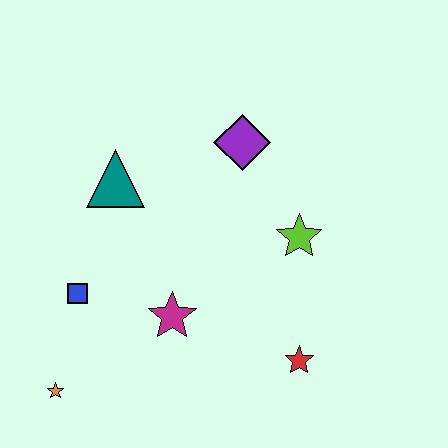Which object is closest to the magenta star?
The blue square is closest to the magenta star.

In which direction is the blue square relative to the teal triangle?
The blue square is below the teal triangle.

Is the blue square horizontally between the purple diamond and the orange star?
Yes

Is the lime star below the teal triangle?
Yes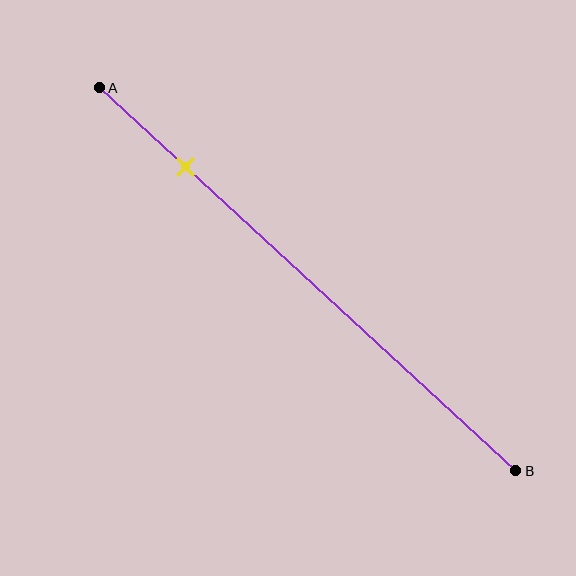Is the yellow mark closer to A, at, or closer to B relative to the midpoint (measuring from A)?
The yellow mark is closer to point A than the midpoint of segment AB.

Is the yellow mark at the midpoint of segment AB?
No, the mark is at about 20% from A, not at the 50% midpoint.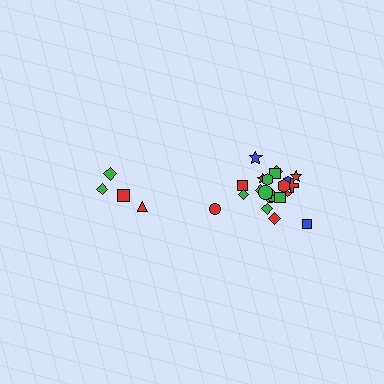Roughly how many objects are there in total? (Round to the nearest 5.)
Roughly 25 objects in total.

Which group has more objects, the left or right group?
The right group.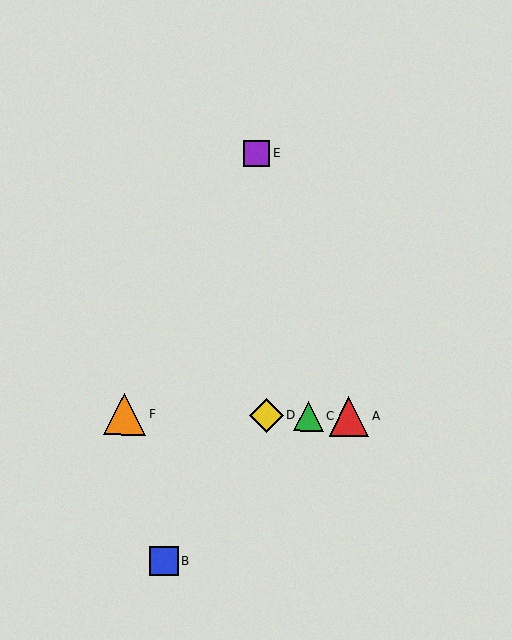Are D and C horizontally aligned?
Yes, both are at y≈416.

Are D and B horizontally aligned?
No, D is at y≈416 and B is at y≈561.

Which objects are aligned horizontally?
Objects A, C, D, F are aligned horizontally.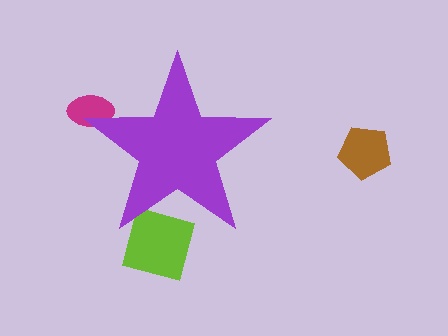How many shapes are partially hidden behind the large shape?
2 shapes are partially hidden.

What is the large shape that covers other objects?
A purple star.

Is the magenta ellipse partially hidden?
Yes, the magenta ellipse is partially hidden behind the purple star.